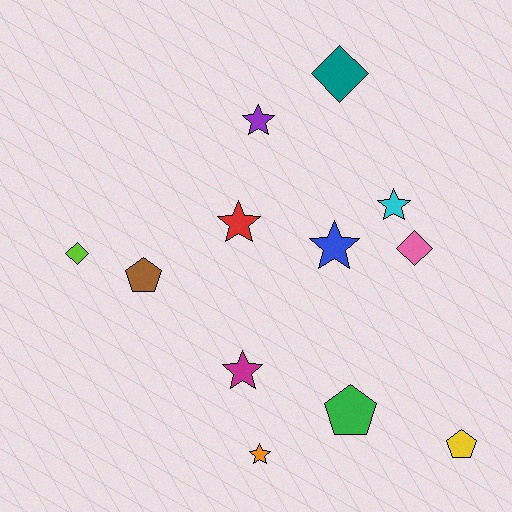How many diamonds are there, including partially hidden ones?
There are 3 diamonds.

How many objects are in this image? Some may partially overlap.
There are 12 objects.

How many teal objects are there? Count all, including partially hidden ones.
There is 1 teal object.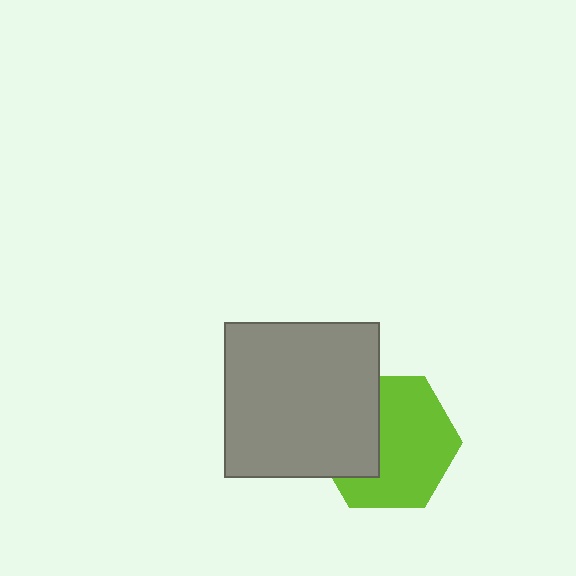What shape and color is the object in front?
The object in front is a gray square.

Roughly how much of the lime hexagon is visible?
About half of it is visible (roughly 64%).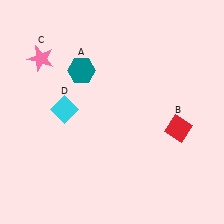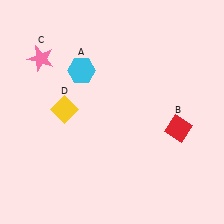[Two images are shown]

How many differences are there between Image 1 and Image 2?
There are 2 differences between the two images.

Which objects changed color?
A changed from teal to cyan. D changed from cyan to yellow.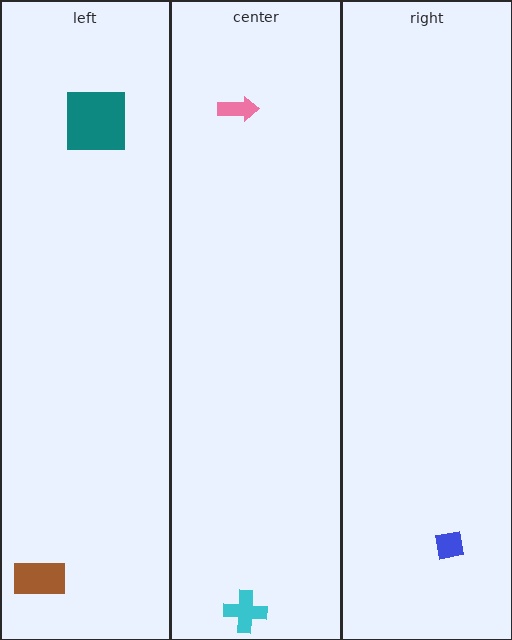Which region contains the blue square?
The right region.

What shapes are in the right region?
The blue square.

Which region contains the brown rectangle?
The left region.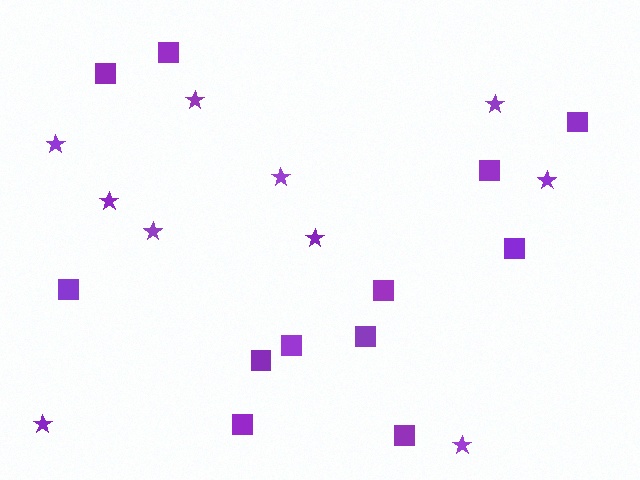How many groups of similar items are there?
There are 2 groups: one group of squares (12) and one group of stars (10).